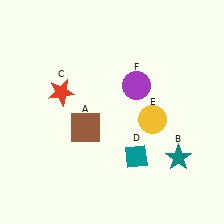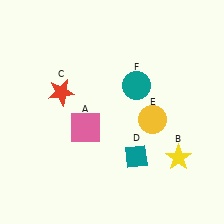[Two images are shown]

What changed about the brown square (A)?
In Image 1, A is brown. In Image 2, it changed to pink.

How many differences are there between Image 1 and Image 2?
There are 3 differences between the two images.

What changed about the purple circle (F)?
In Image 1, F is purple. In Image 2, it changed to teal.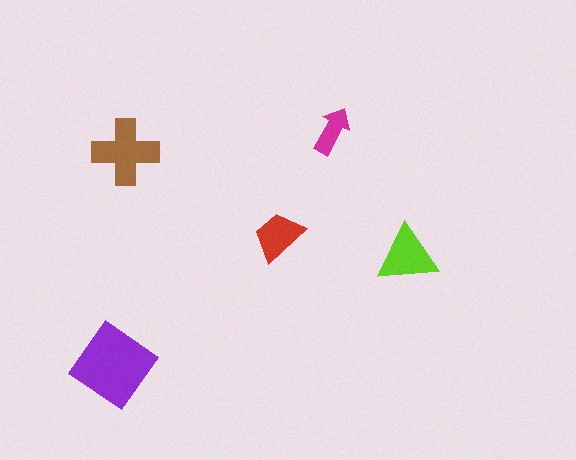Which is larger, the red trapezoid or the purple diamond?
The purple diamond.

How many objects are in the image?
There are 5 objects in the image.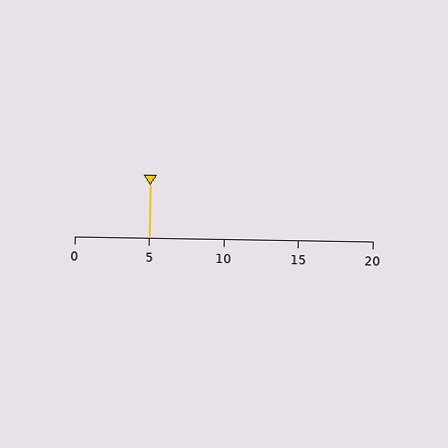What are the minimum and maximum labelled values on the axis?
The axis runs from 0 to 20.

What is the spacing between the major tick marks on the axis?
The major ticks are spaced 5 apart.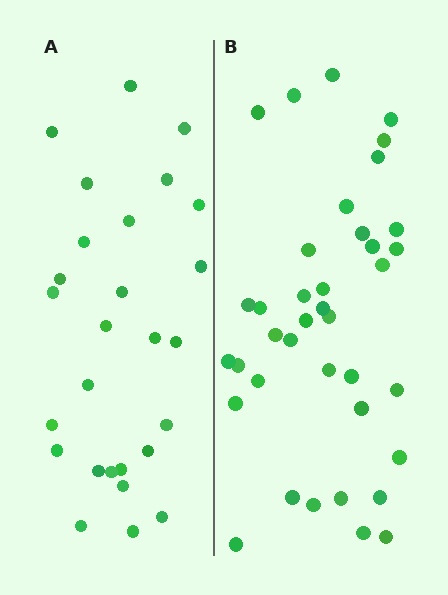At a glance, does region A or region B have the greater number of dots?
Region B (the right region) has more dots.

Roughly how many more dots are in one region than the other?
Region B has roughly 12 or so more dots than region A.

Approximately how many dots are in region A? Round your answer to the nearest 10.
About 30 dots. (The exact count is 27, which rounds to 30.)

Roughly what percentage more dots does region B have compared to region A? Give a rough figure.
About 40% more.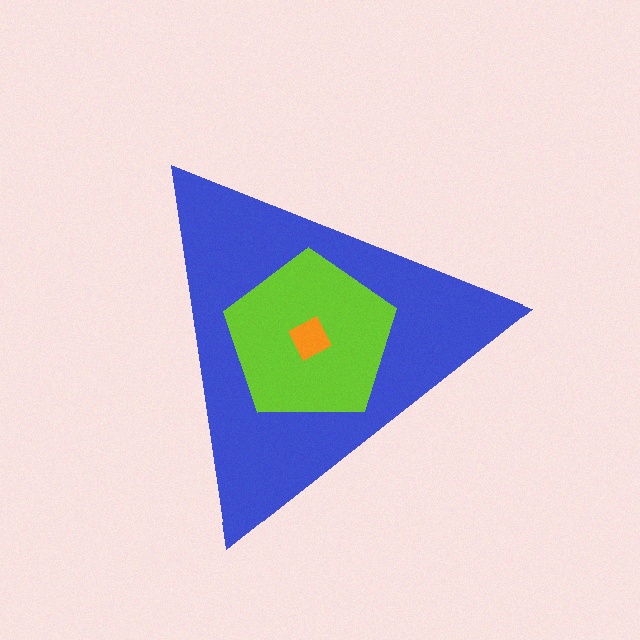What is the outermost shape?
The blue triangle.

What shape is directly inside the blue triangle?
The lime pentagon.